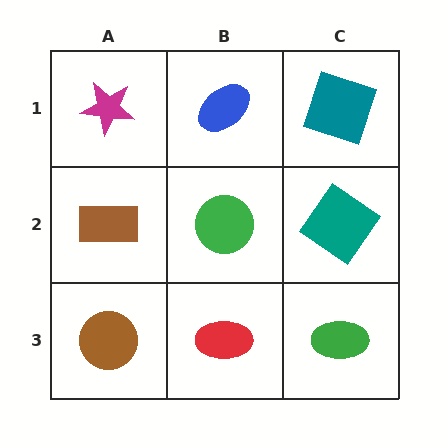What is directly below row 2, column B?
A red ellipse.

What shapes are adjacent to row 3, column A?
A brown rectangle (row 2, column A), a red ellipse (row 3, column B).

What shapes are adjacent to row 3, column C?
A teal diamond (row 2, column C), a red ellipse (row 3, column B).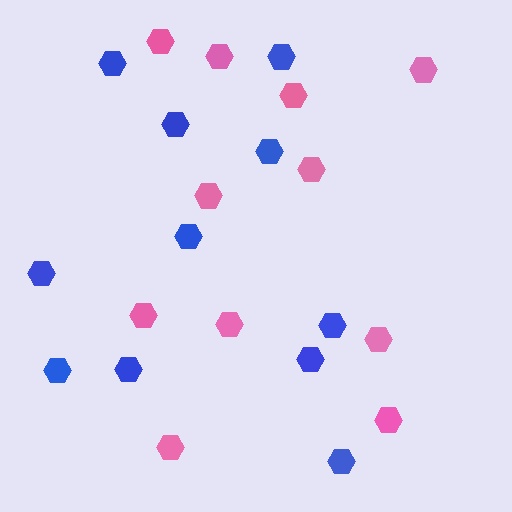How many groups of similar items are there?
There are 2 groups: one group of pink hexagons (11) and one group of blue hexagons (11).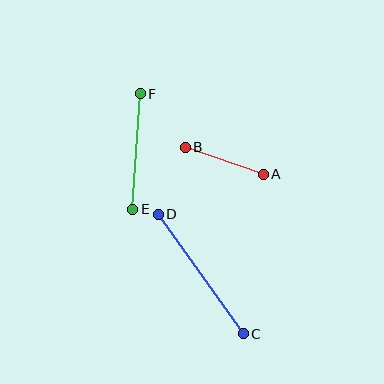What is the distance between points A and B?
The distance is approximately 83 pixels.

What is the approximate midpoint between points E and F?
The midpoint is at approximately (137, 152) pixels.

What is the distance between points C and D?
The distance is approximately 146 pixels.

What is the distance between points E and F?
The distance is approximately 116 pixels.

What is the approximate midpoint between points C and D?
The midpoint is at approximately (201, 274) pixels.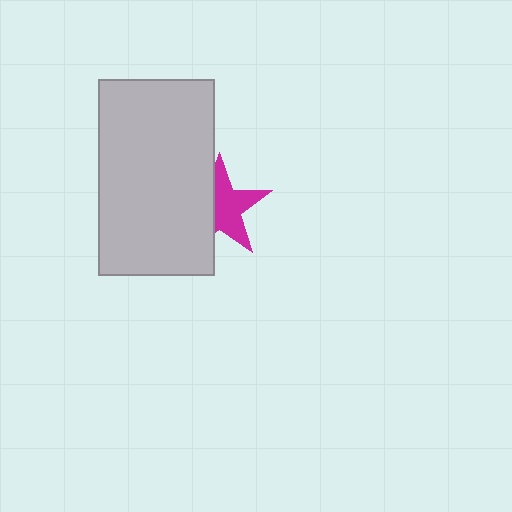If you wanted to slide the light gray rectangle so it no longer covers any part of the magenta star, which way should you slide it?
Slide it left — that is the most direct way to separate the two shapes.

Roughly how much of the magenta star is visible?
About half of it is visible (roughly 58%).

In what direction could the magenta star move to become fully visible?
The magenta star could move right. That would shift it out from behind the light gray rectangle entirely.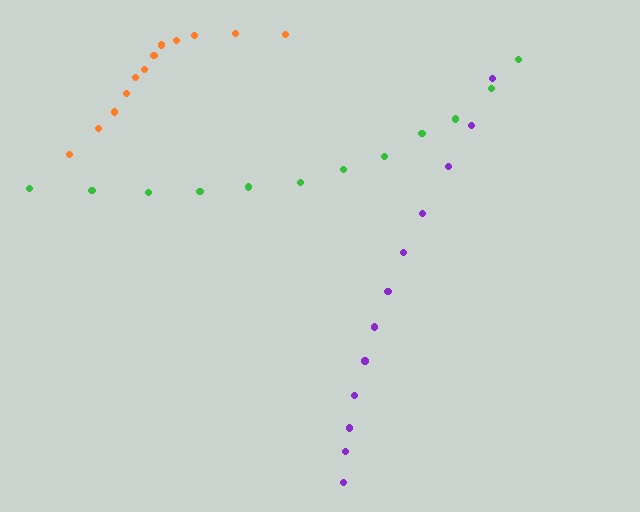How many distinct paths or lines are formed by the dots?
There are 3 distinct paths.